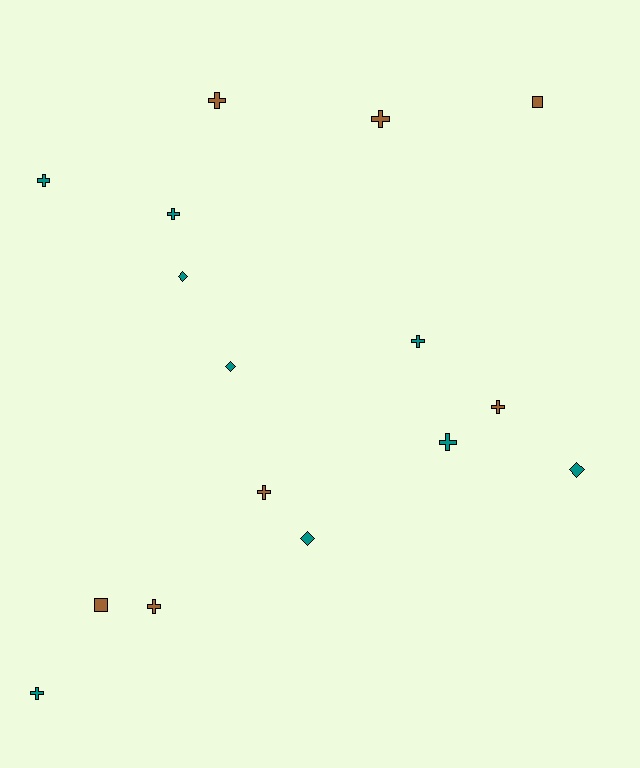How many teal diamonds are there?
There are 4 teal diamonds.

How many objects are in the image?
There are 16 objects.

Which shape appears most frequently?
Cross, with 10 objects.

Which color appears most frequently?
Teal, with 9 objects.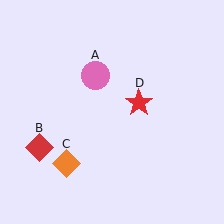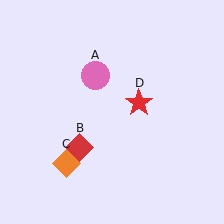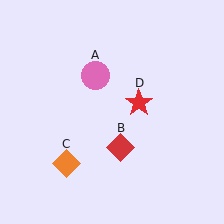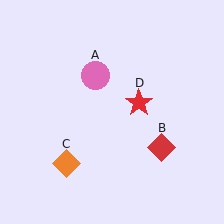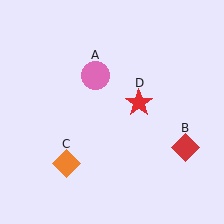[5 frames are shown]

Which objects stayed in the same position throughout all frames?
Pink circle (object A) and orange diamond (object C) and red star (object D) remained stationary.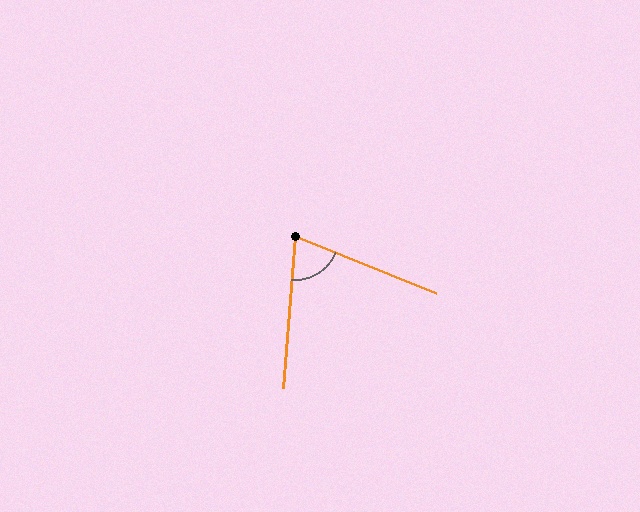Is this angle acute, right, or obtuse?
It is acute.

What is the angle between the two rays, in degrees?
Approximately 73 degrees.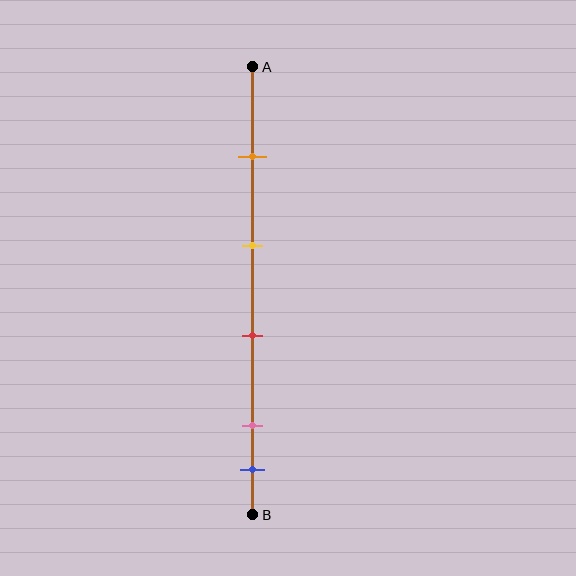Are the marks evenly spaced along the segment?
No, the marks are not evenly spaced.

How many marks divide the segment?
There are 5 marks dividing the segment.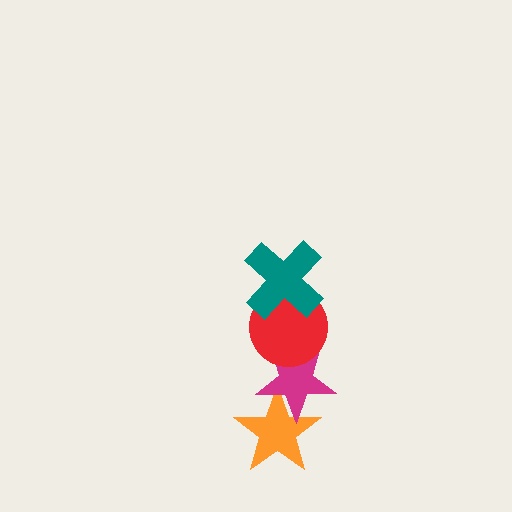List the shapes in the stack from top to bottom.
From top to bottom: the teal cross, the red circle, the magenta star, the orange star.